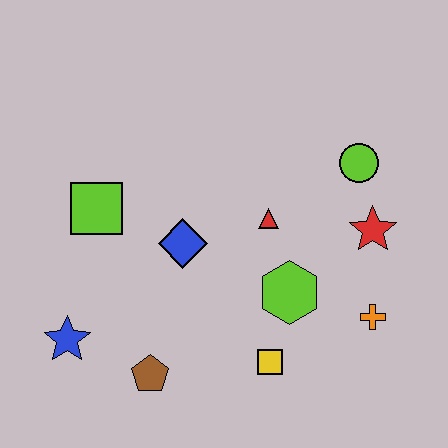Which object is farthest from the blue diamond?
The orange cross is farthest from the blue diamond.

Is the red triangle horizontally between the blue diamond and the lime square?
No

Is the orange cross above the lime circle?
No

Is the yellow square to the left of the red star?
Yes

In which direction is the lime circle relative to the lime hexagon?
The lime circle is above the lime hexagon.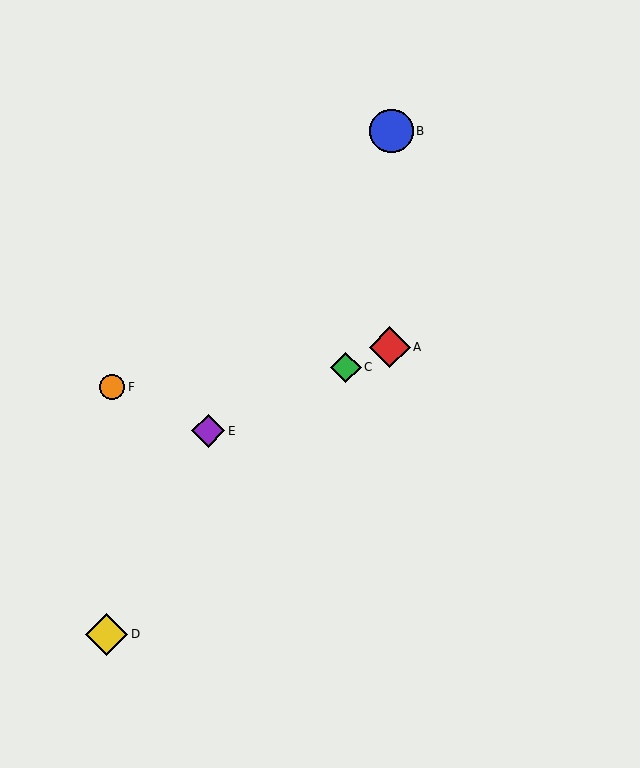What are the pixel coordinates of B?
Object B is at (391, 131).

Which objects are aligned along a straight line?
Objects A, C, E are aligned along a straight line.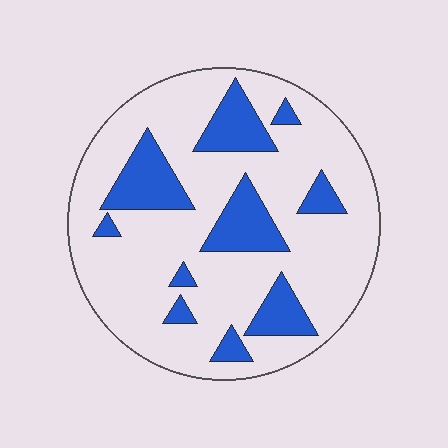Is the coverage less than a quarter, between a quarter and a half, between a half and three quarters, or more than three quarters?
Less than a quarter.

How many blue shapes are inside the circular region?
10.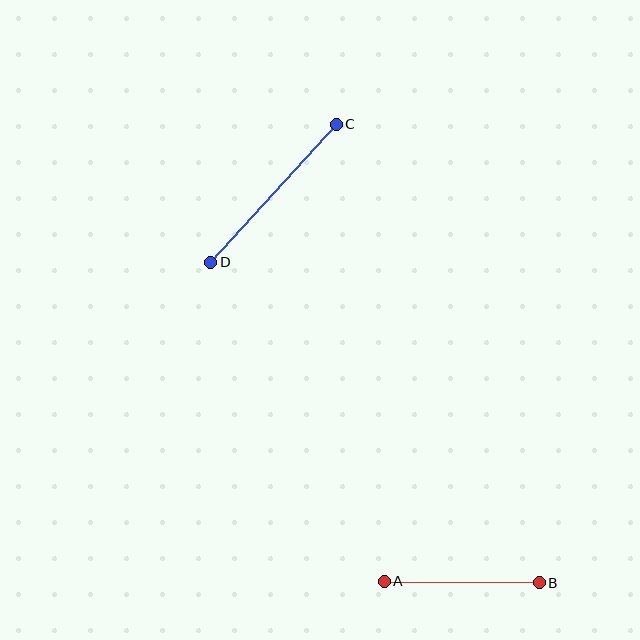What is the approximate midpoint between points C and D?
The midpoint is at approximately (273, 193) pixels.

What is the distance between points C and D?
The distance is approximately 187 pixels.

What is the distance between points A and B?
The distance is approximately 155 pixels.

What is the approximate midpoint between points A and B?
The midpoint is at approximately (462, 582) pixels.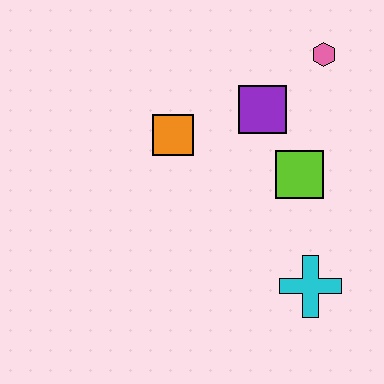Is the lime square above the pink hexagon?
No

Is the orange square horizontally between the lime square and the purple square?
No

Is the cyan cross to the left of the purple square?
No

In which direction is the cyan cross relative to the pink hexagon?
The cyan cross is below the pink hexagon.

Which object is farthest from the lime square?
The orange square is farthest from the lime square.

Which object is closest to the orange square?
The purple square is closest to the orange square.